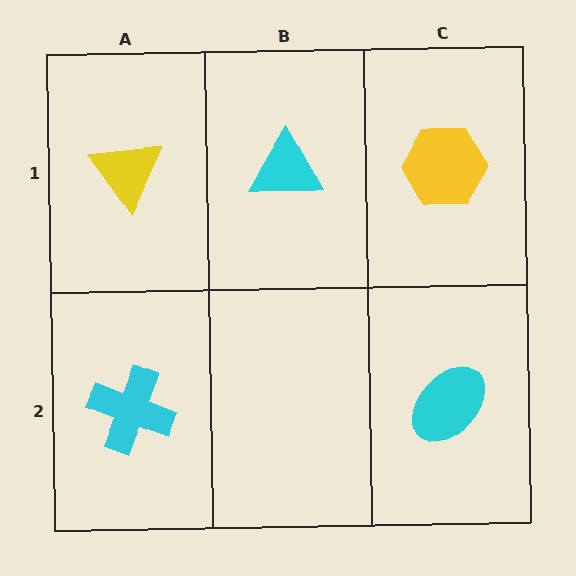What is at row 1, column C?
A yellow hexagon.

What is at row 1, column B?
A cyan triangle.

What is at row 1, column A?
A yellow triangle.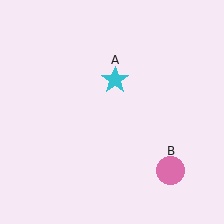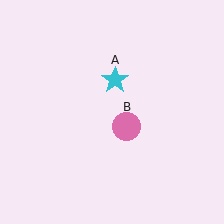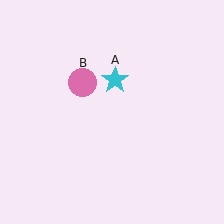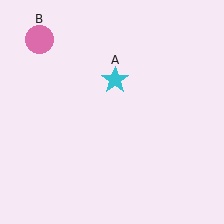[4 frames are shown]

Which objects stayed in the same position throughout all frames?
Cyan star (object A) remained stationary.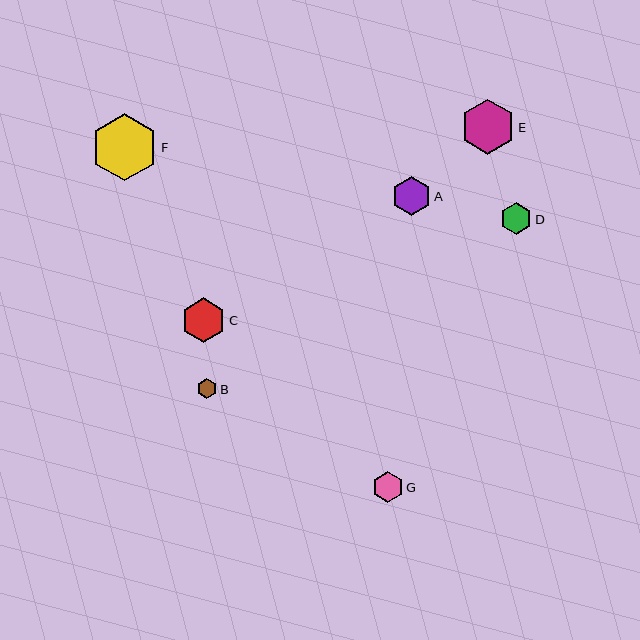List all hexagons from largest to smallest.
From largest to smallest: F, E, C, A, D, G, B.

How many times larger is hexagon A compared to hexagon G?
Hexagon A is approximately 1.3 times the size of hexagon G.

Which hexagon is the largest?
Hexagon F is the largest with a size of approximately 67 pixels.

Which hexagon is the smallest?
Hexagon B is the smallest with a size of approximately 21 pixels.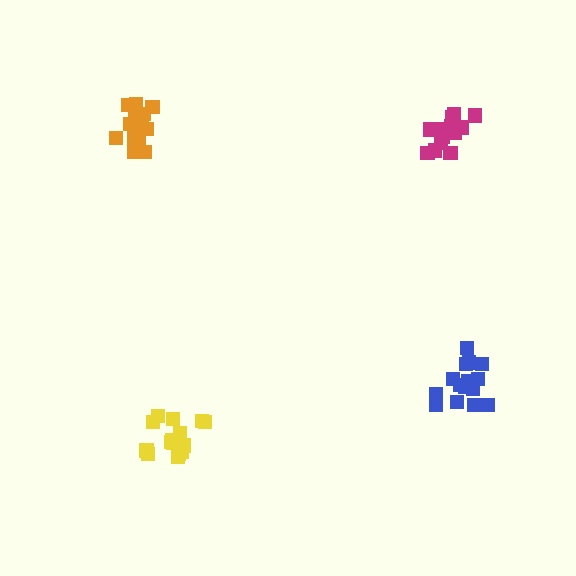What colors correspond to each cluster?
The clusters are colored: yellow, orange, magenta, blue.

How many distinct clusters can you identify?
There are 4 distinct clusters.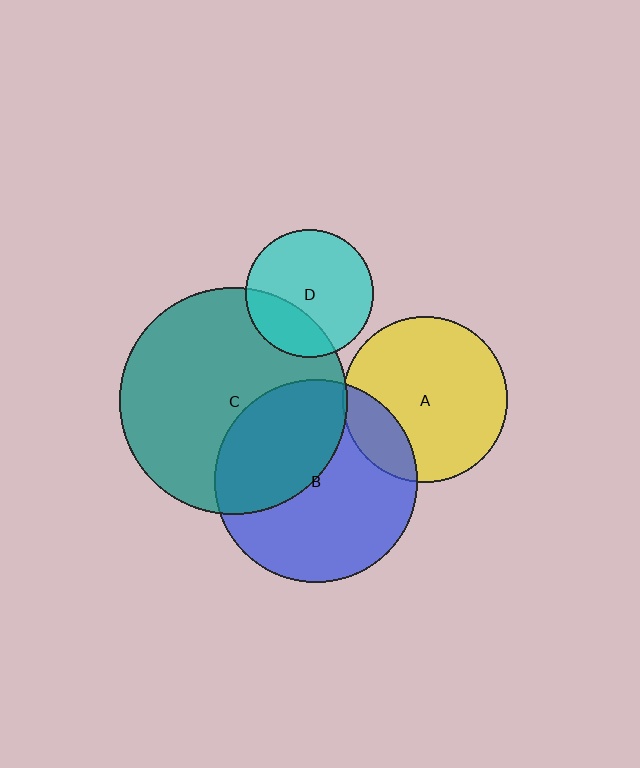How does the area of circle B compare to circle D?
Approximately 2.5 times.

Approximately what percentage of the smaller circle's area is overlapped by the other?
Approximately 5%.